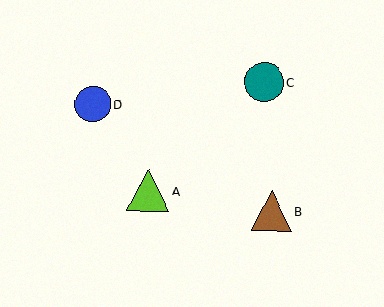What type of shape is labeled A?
Shape A is a lime triangle.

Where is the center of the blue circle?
The center of the blue circle is at (93, 104).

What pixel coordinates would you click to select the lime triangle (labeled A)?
Click at (148, 190) to select the lime triangle A.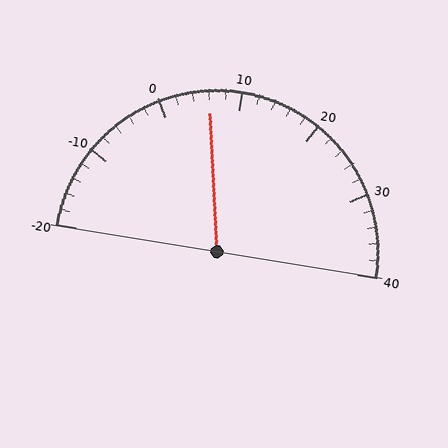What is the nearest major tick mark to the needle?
The nearest major tick mark is 10.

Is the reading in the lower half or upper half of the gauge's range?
The reading is in the lower half of the range (-20 to 40).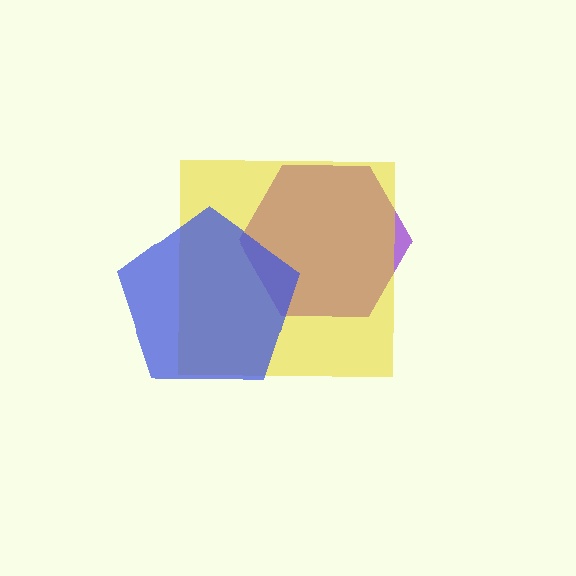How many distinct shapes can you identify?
There are 3 distinct shapes: a purple hexagon, a yellow square, a blue pentagon.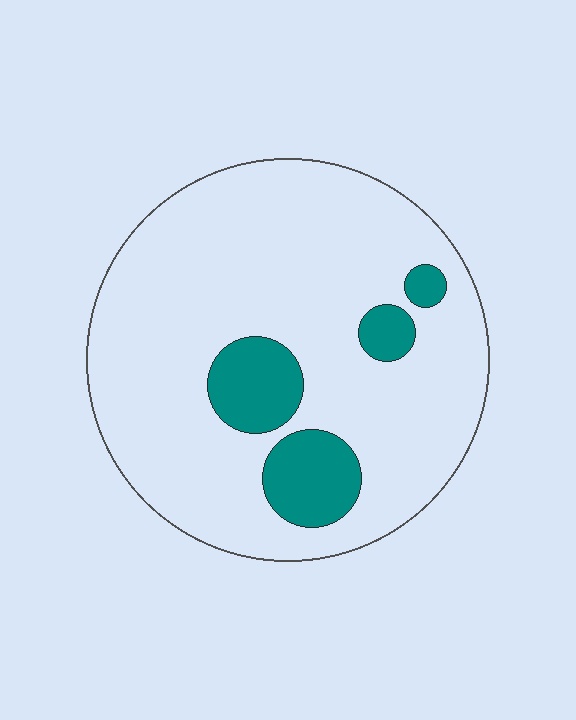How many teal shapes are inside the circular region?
4.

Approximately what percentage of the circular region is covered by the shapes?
Approximately 15%.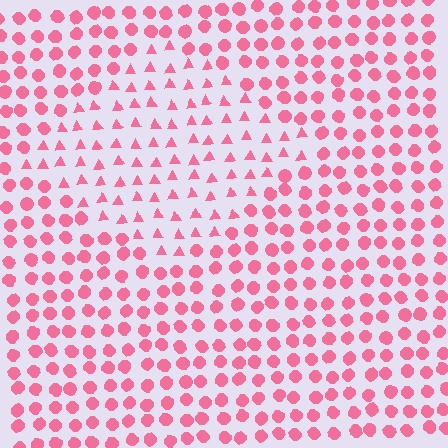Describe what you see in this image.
The image is filled with small pink elements arranged in a uniform grid. A diamond-shaped region contains triangles, while the surrounding area contains circles. The boundary is defined purely by the change in element shape.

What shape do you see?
I see a diamond.